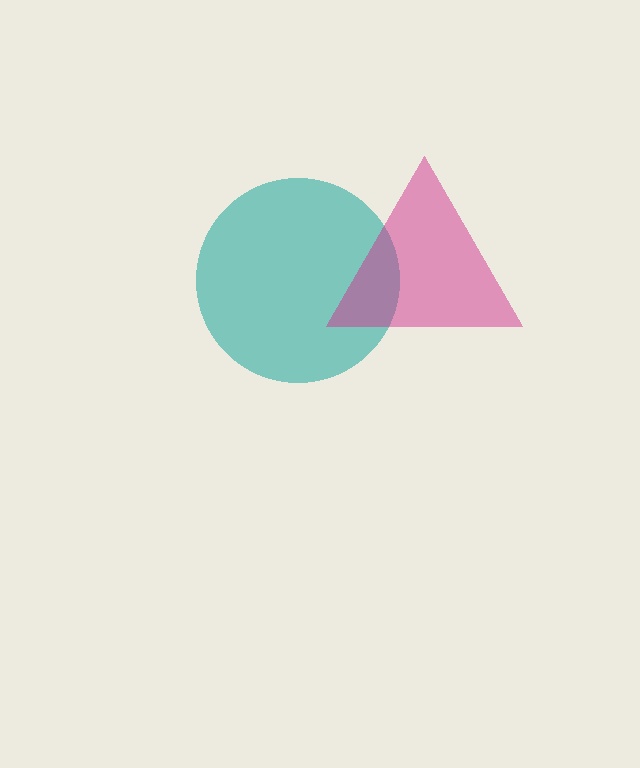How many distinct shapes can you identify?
There are 2 distinct shapes: a teal circle, a magenta triangle.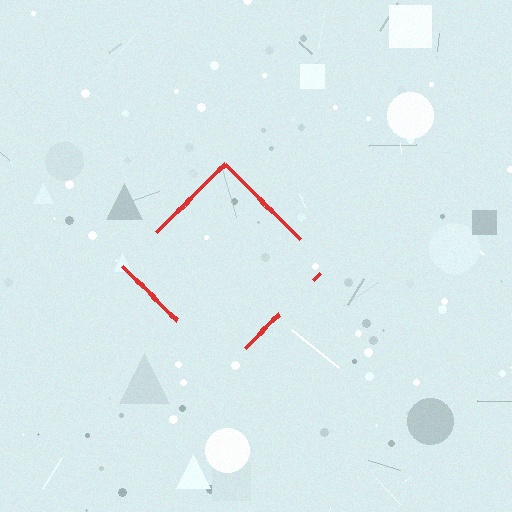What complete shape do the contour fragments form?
The contour fragments form a diamond.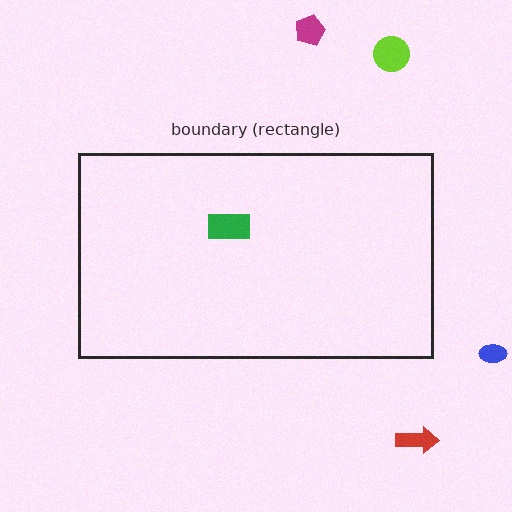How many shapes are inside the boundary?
1 inside, 4 outside.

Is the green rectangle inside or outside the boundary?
Inside.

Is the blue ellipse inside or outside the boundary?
Outside.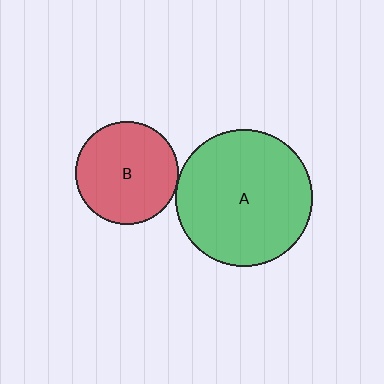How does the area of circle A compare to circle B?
Approximately 1.8 times.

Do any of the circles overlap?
No, none of the circles overlap.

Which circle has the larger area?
Circle A (green).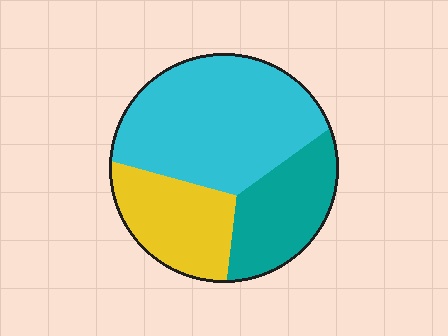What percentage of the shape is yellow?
Yellow covers around 25% of the shape.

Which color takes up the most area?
Cyan, at roughly 50%.